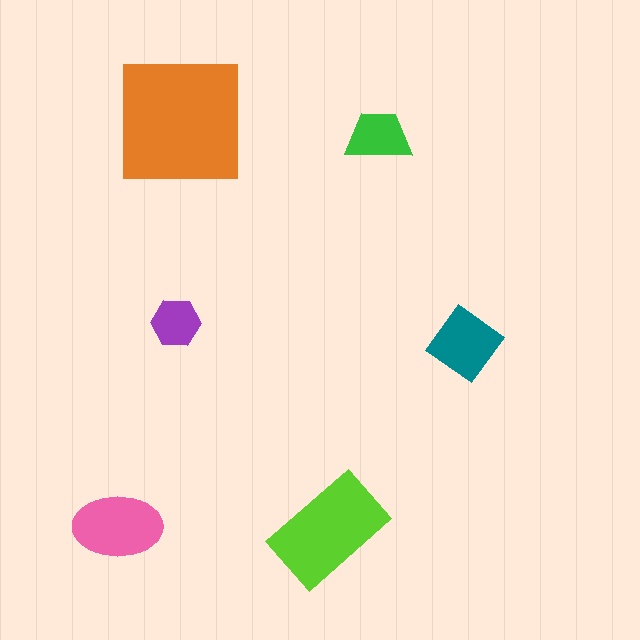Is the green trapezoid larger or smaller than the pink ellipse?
Smaller.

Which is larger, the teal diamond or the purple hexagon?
The teal diamond.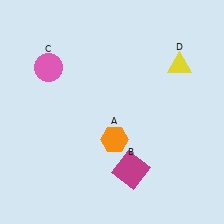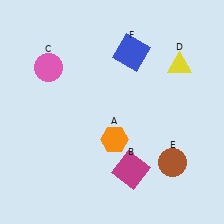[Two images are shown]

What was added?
A brown circle (E), a blue square (F) were added in Image 2.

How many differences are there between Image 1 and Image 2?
There are 2 differences between the two images.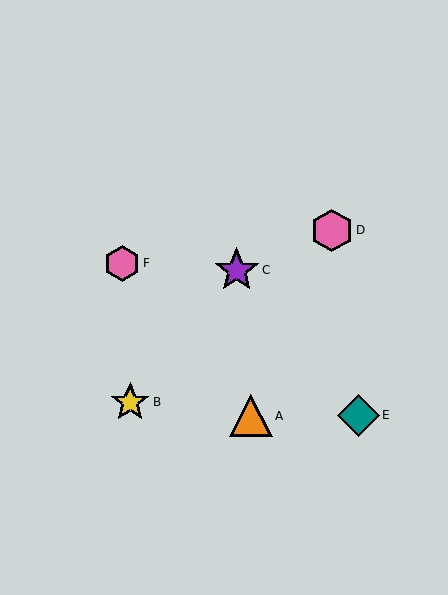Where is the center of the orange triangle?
The center of the orange triangle is at (251, 416).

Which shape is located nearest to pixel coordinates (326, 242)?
The pink hexagon (labeled D) at (332, 230) is nearest to that location.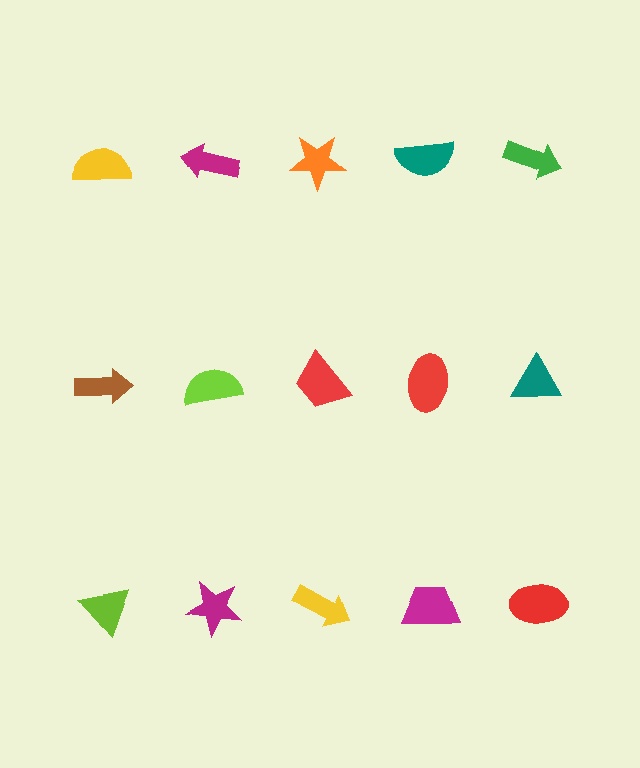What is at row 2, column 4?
A red ellipse.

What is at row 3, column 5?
A red ellipse.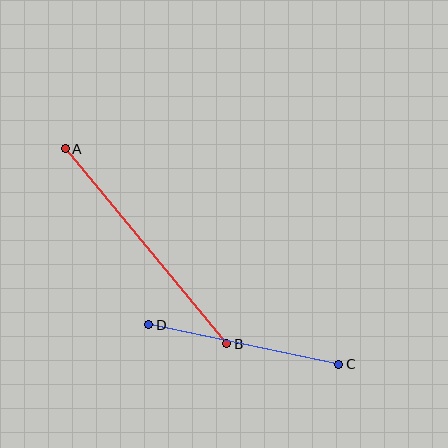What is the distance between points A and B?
The distance is approximately 253 pixels.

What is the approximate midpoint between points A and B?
The midpoint is at approximately (146, 246) pixels.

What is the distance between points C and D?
The distance is approximately 194 pixels.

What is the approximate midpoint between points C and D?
The midpoint is at approximately (244, 345) pixels.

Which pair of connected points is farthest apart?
Points A and B are farthest apart.